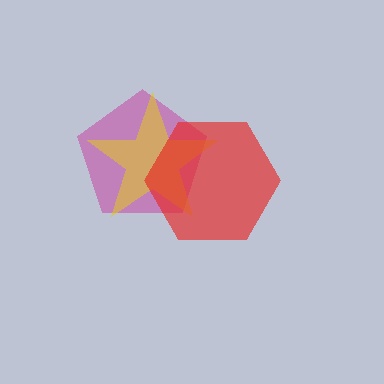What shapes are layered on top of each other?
The layered shapes are: a magenta pentagon, a yellow star, a red hexagon.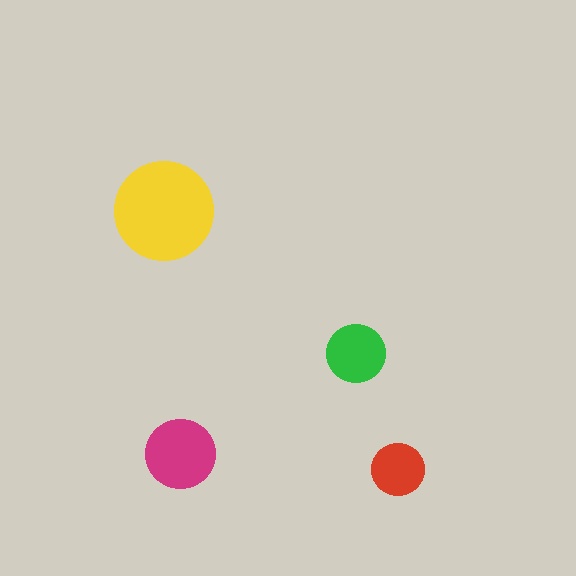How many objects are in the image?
There are 4 objects in the image.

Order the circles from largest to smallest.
the yellow one, the magenta one, the green one, the red one.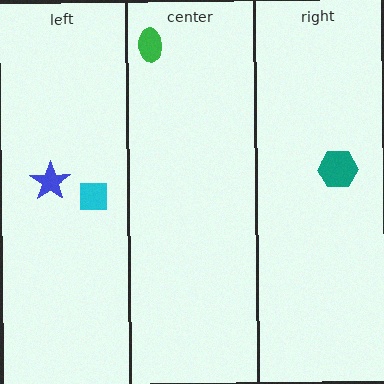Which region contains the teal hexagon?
The right region.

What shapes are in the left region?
The cyan square, the blue star.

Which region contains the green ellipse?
The center region.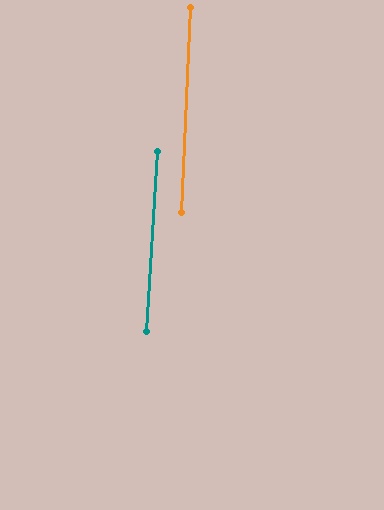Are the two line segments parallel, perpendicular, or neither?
Parallel — their directions differ by only 0.9°.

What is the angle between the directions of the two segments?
Approximately 1 degree.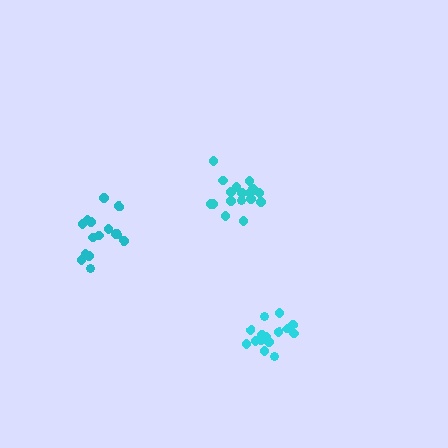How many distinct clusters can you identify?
There are 3 distinct clusters.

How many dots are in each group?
Group 1: 16 dots, Group 2: 17 dots, Group 3: 15 dots (48 total).